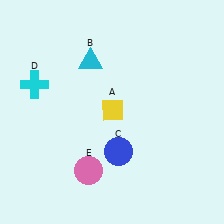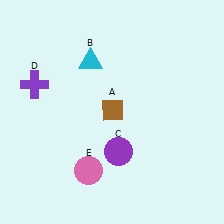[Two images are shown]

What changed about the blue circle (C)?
In Image 1, C is blue. In Image 2, it changed to purple.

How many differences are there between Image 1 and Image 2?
There are 3 differences between the two images.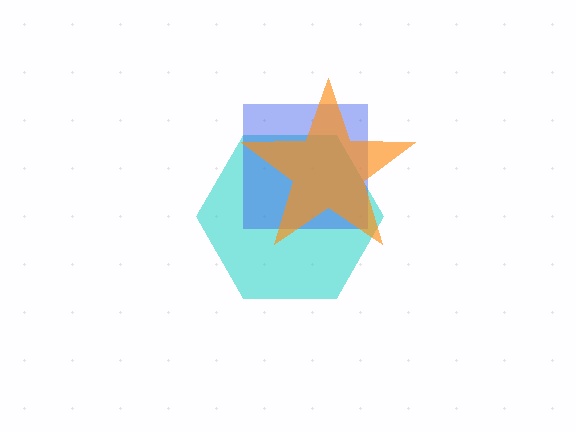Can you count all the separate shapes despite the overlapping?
Yes, there are 3 separate shapes.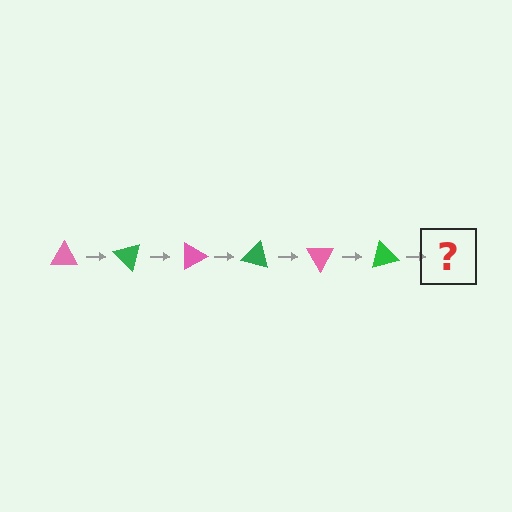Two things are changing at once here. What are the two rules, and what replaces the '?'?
The two rules are that it rotates 45 degrees each step and the color cycles through pink and green. The '?' should be a pink triangle, rotated 270 degrees from the start.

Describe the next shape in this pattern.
It should be a pink triangle, rotated 270 degrees from the start.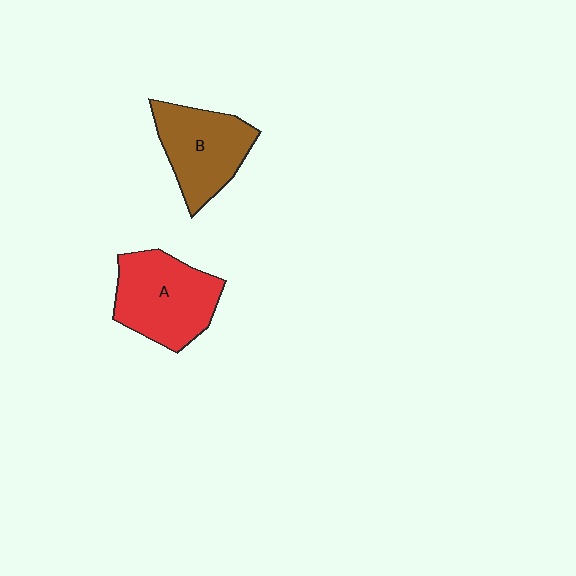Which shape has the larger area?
Shape A (red).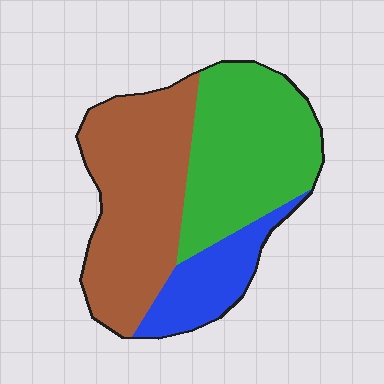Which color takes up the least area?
Blue, at roughly 15%.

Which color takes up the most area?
Brown, at roughly 45%.